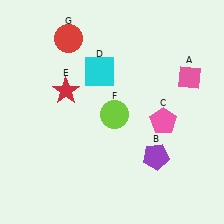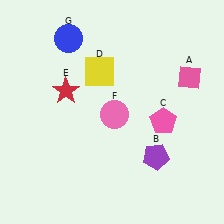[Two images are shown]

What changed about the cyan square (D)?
In Image 1, D is cyan. In Image 2, it changed to yellow.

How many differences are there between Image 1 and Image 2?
There are 3 differences between the two images.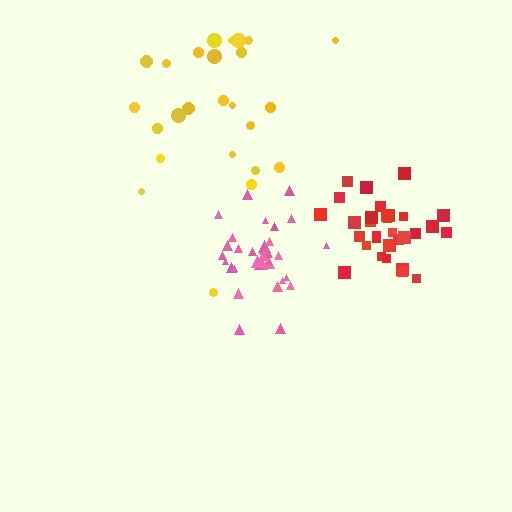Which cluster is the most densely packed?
Pink.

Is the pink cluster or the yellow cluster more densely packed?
Pink.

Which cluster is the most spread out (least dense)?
Yellow.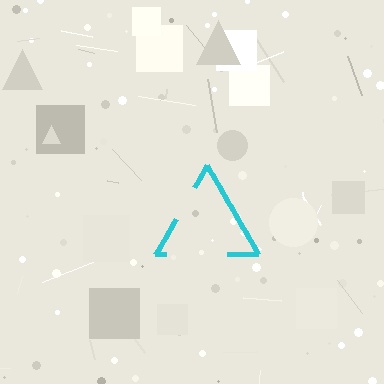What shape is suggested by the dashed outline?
The dashed outline suggests a triangle.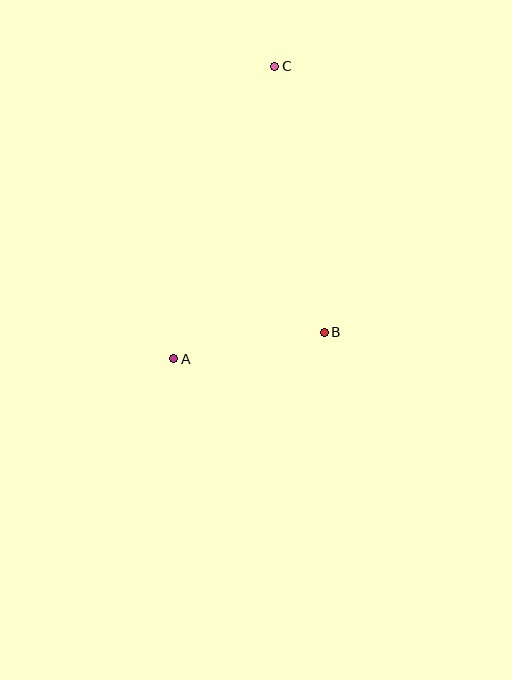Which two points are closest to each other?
Points A and B are closest to each other.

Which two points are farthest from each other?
Points A and C are farthest from each other.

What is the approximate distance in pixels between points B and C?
The distance between B and C is approximately 271 pixels.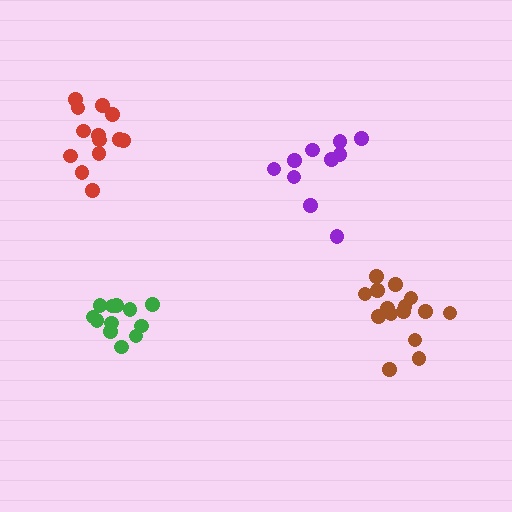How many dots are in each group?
Group 1: 15 dots, Group 2: 12 dots, Group 3: 10 dots, Group 4: 13 dots (50 total).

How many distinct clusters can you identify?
There are 4 distinct clusters.